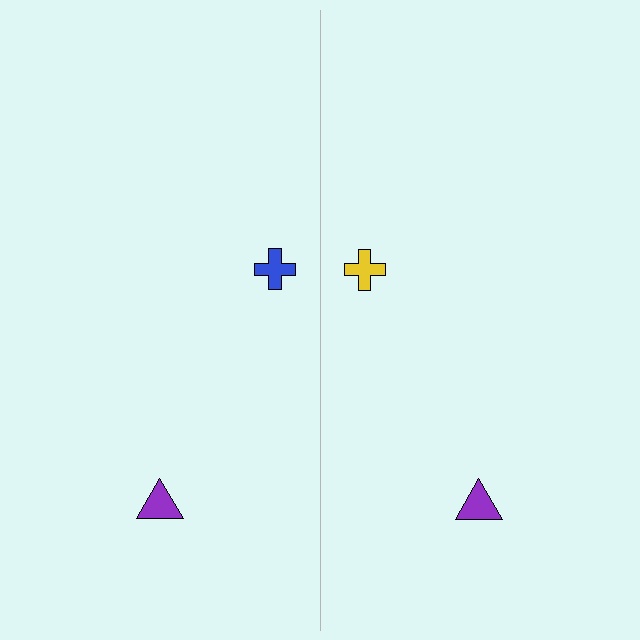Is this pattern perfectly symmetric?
No, the pattern is not perfectly symmetric. The yellow cross on the right side breaks the symmetry — its mirror counterpart is blue.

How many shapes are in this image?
There are 4 shapes in this image.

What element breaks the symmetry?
The yellow cross on the right side breaks the symmetry — its mirror counterpart is blue.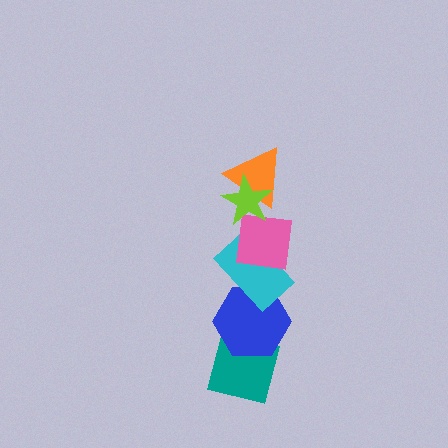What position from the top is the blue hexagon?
The blue hexagon is 5th from the top.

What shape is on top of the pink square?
The orange triangle is on top of the pink square.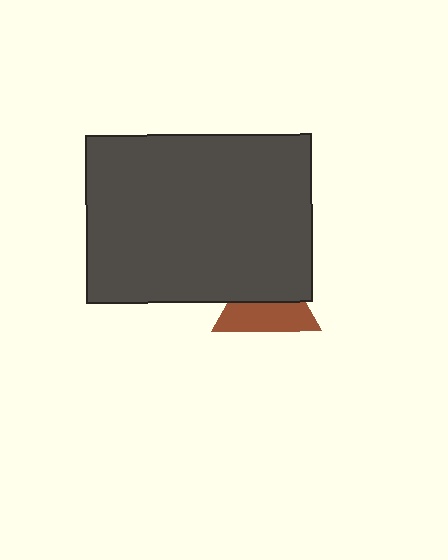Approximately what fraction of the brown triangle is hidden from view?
Roughly 50% of the brown triangle is hidden behind the dark gray rectangle.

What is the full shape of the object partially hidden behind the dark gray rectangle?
The partially hidden object is a brown triangle.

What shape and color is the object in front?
The object in front is a dark gray rectangle.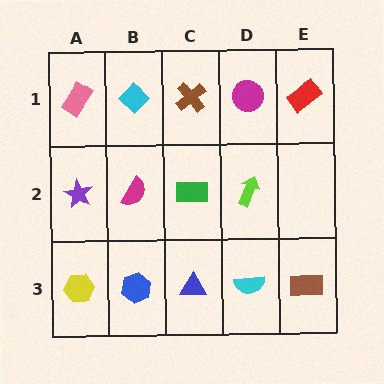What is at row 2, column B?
A magenta semicircle.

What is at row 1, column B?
A cyan diamond.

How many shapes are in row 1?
5 shapes.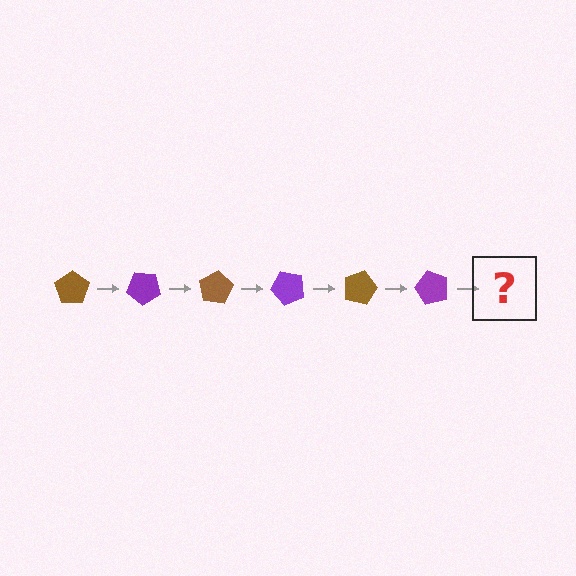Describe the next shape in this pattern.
It should be a brown pentagon, rotated 240 degrees from the start.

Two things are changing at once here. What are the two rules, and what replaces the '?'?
The two rules are that it rotates 40 degrees each step and the color cycles through brown and purple. The '?' should be a brown pentagon, rotated 240 degrees from the start.